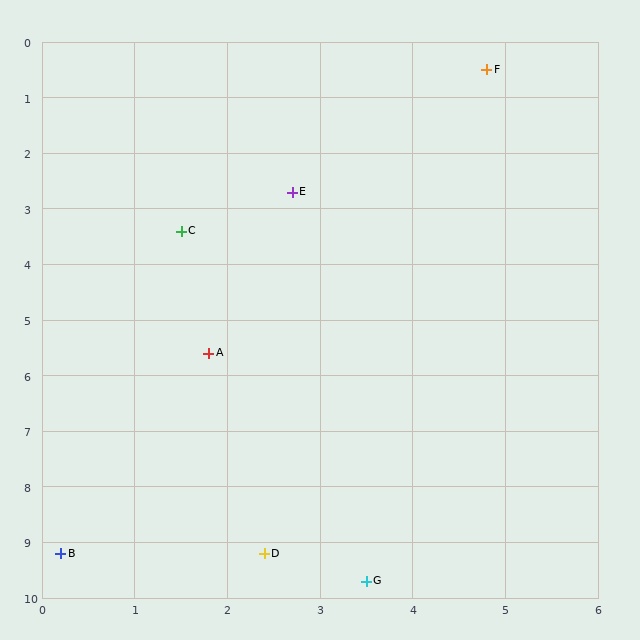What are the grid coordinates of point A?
Point A is at approximately (1.8, 5.6).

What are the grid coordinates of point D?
Point D is at approximately (2.4, 9.2).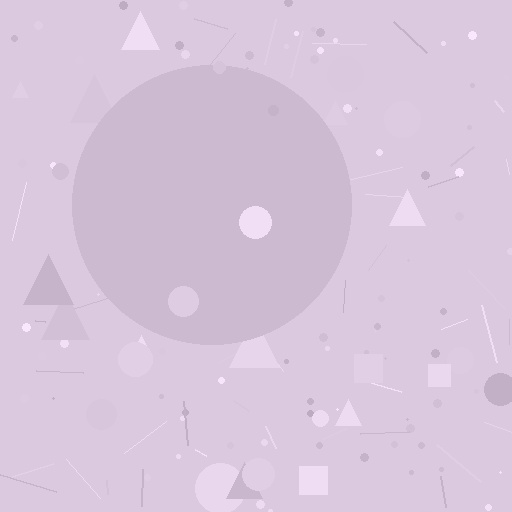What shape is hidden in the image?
A circle is hidden in the image.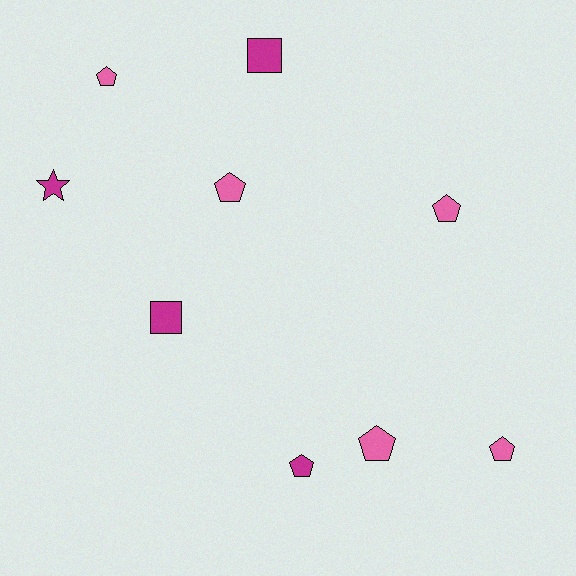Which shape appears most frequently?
Pentagon, with 6 objects.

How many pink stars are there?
There are no pink stars.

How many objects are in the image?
There are 9 objects.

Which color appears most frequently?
Pink, with 5 objects.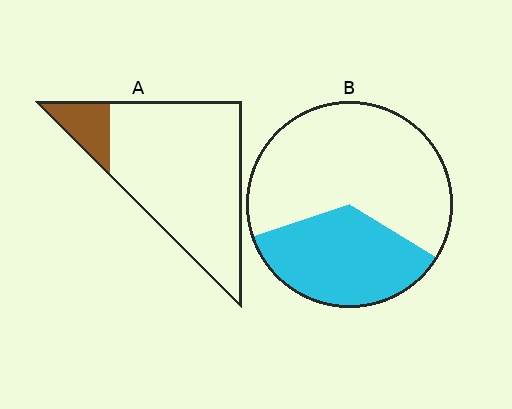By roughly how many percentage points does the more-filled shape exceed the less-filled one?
By roughly 25 percentage points (B over A).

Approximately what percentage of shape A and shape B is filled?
A is approximately 15% and B is approximately 35%.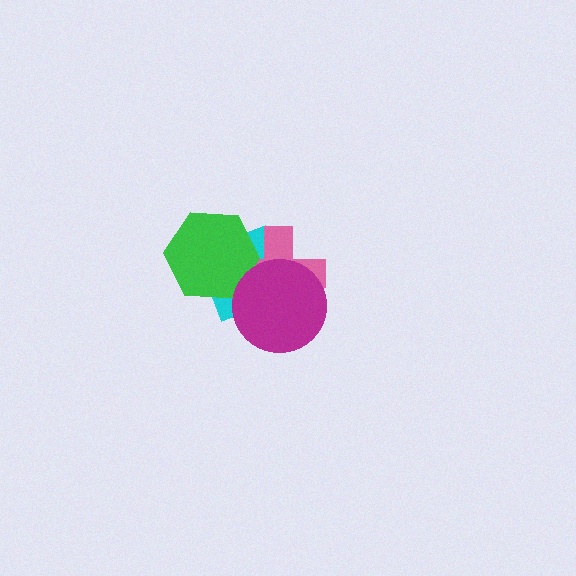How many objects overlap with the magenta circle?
3 objects overlap with the magenta circle.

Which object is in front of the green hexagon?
The magenta circle is in front of the green hexagon.